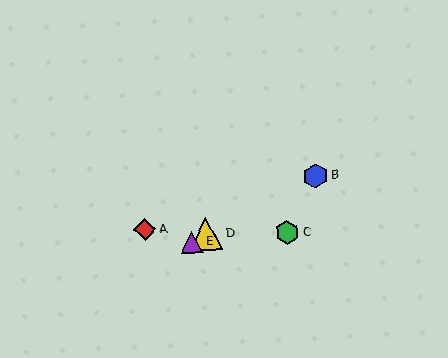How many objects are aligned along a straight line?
3 objects (B, D, E) are aligned along a straight line.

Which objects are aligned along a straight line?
Objects B, D, E are aligned along a straight line.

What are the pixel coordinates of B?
Object B is at (316, 176).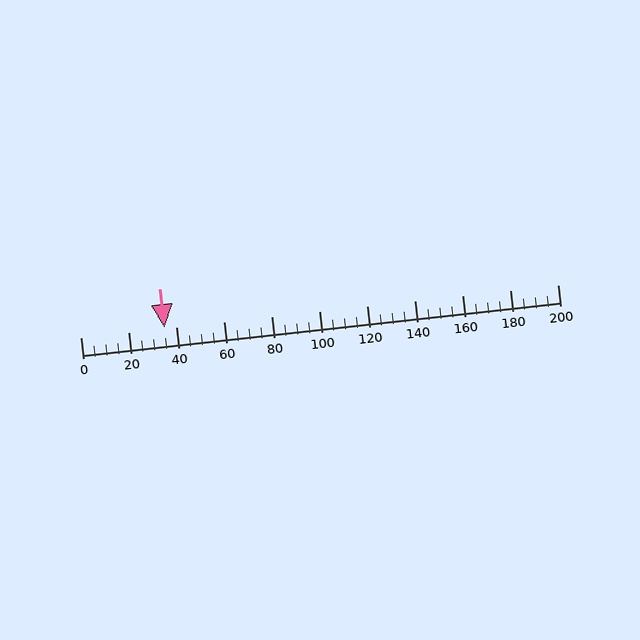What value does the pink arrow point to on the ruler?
The pink arrow points to approximately 35.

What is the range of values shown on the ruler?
The ruler shows values from 0 to 200.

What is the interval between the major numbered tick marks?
The major tick marks are spaced 20 units apart.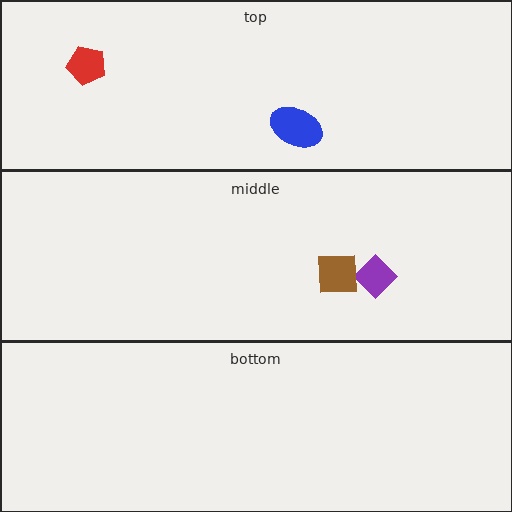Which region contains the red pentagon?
The top region.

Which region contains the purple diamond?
The middle region.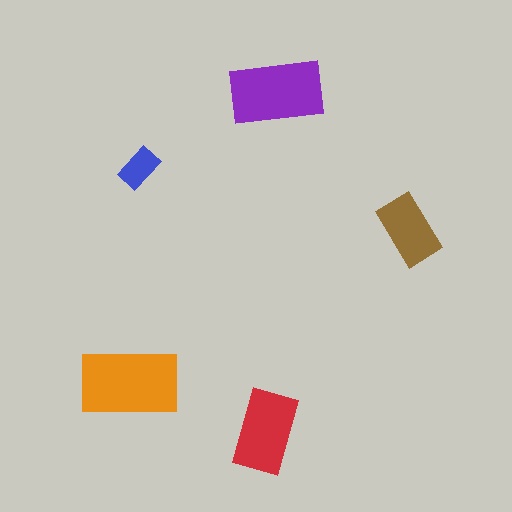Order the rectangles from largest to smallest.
the orange one, the purple one, the red one, the brown one, the blue one.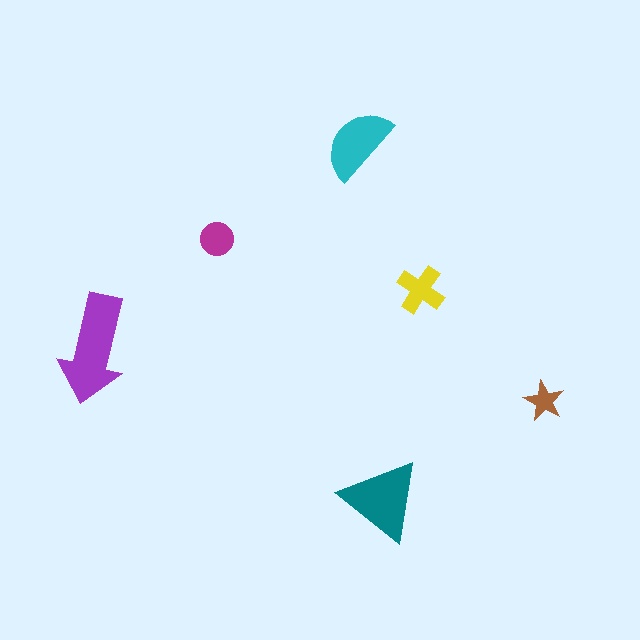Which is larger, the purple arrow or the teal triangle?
The purple arrow.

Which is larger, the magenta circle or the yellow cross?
The yellow cross.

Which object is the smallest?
The brown star.